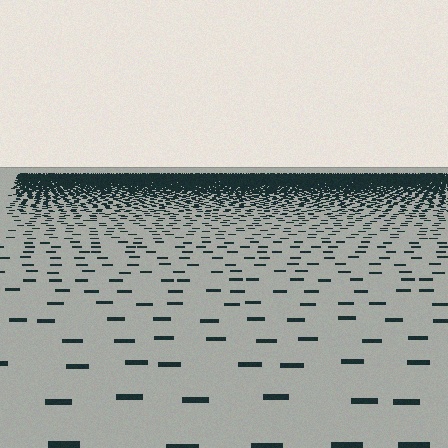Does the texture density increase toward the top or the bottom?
Density increases toward the top.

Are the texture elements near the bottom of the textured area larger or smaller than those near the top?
Larger. Near the bottom, elements are closer to the viewer and appear at a bigger on-screen size.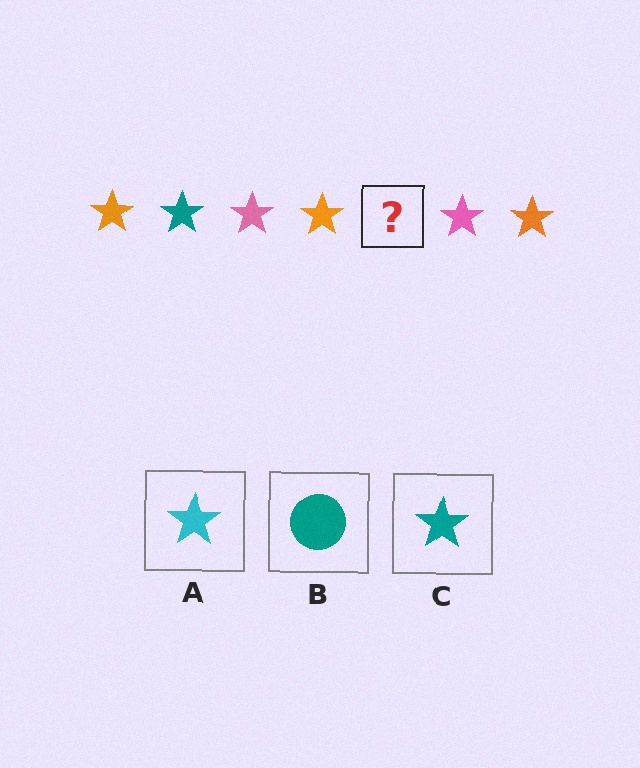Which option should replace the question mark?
Option C.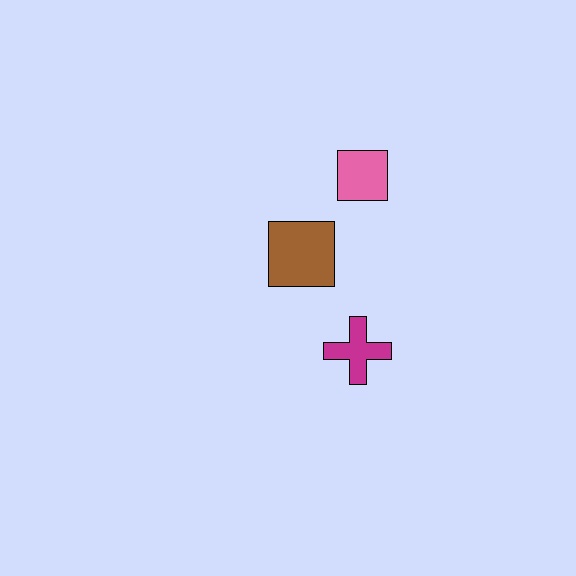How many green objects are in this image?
There are no green objects.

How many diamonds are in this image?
There are no diamonds.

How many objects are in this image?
There are 3 objects.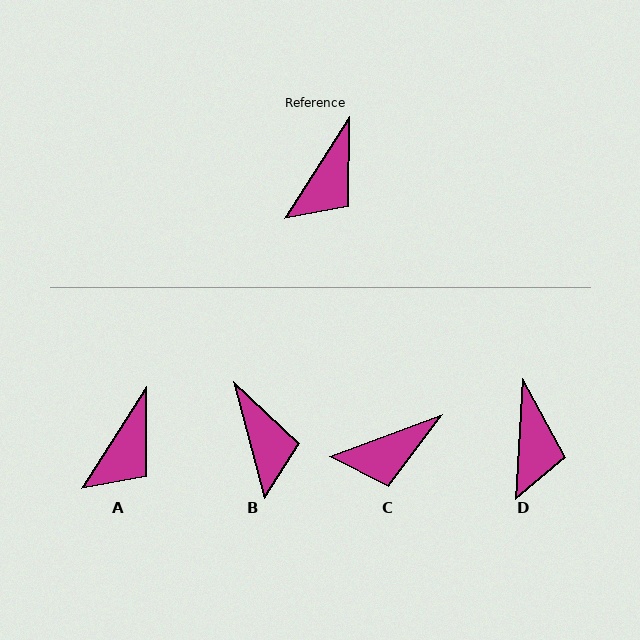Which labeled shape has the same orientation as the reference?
A.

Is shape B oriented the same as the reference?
No, it is off by about 47 degrees.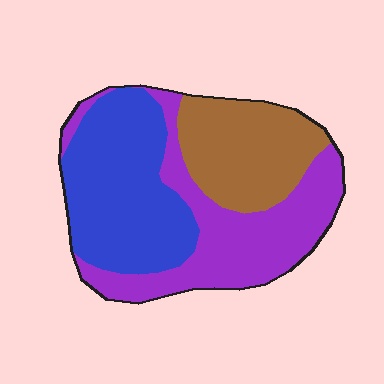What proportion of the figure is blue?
Blue covers 37% of the figure.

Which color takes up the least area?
Brown, at roughly 25%.